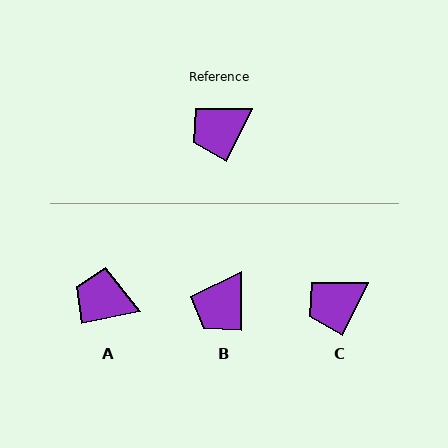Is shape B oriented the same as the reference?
No, it is off by about 27 degrees.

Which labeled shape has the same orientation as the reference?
C.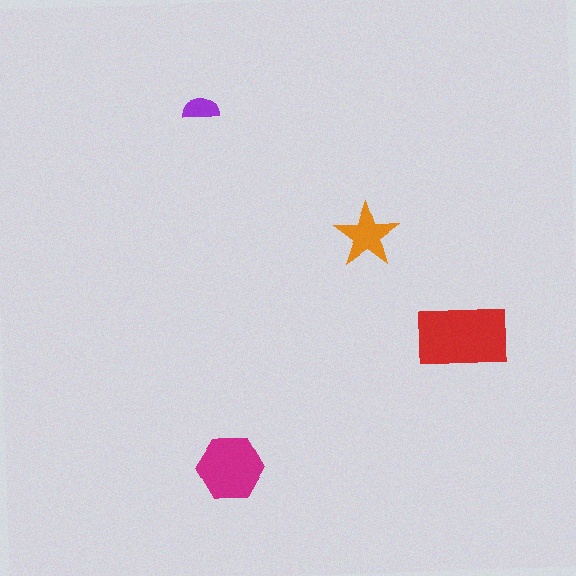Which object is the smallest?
The purple semicircle.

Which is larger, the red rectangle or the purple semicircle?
The red rectangle.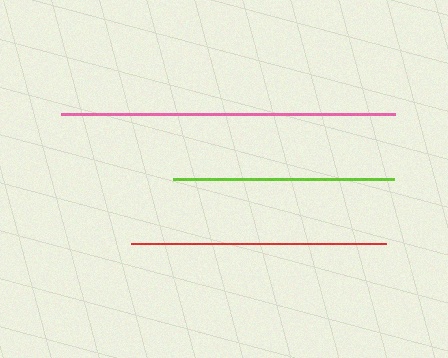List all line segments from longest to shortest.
From longest to shortest: pink, red, lime.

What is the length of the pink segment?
The pink segment is approximately 334 pixels long.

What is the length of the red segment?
The red segment is approximately 254 pixels long.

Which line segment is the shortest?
The lime line is the shortest at approximately 221 pixels.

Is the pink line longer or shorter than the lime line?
The pink line is longer than the lime line.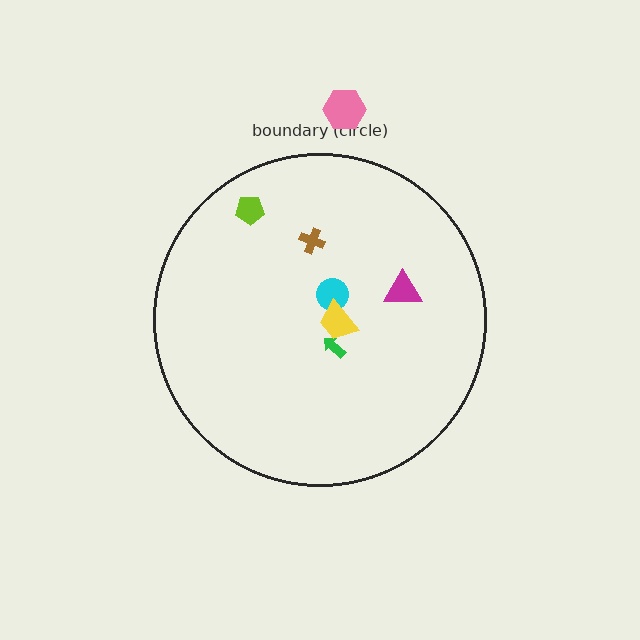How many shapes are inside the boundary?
6 inside, 1 outside.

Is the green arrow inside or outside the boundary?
Inside.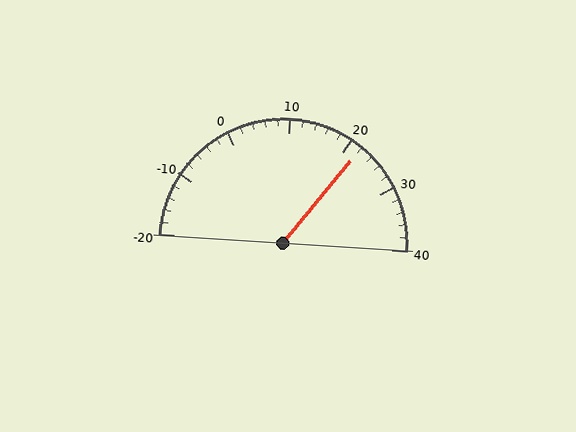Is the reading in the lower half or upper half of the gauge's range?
The reading is in the upper half of the range (-20 to 40).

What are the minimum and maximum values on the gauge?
The gauge ranges from -20 to 40.